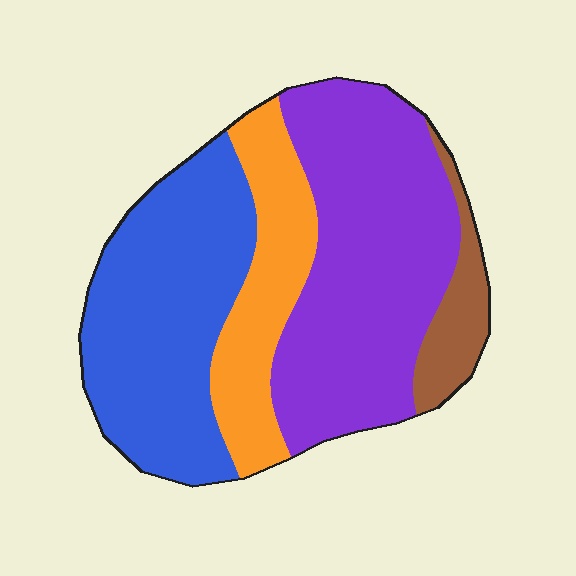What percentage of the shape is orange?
Orange takes up between a sixth and a third of the shape.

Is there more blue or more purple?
Purple.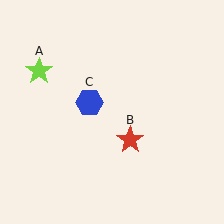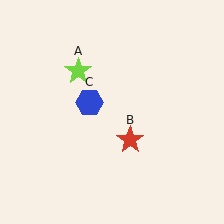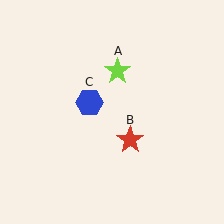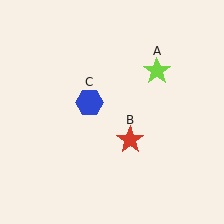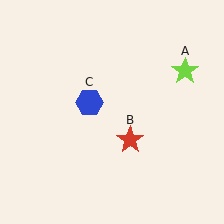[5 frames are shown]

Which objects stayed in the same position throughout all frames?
Red star (object B) and blue hexagon (object C) remained stationary.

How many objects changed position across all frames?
1 object changed position: lime star (object A).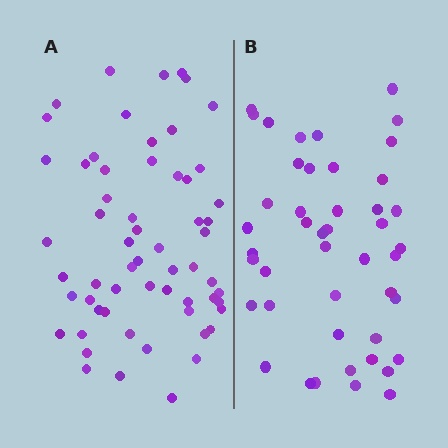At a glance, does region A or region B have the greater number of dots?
Region A (the left region) has more dots.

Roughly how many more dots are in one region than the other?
Region A has approximately 15 more dots than region B.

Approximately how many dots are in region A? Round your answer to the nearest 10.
About 60 dots.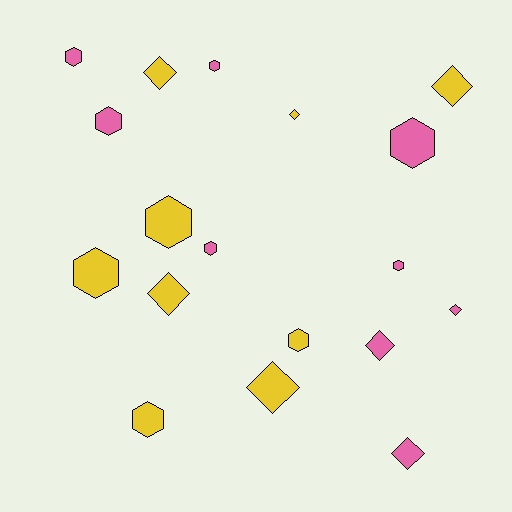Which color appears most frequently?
Yellow, with 9 objects.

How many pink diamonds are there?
There are 3 pink diamonds.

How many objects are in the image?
There are 18 objects.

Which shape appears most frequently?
Hexagon, with 10 objects.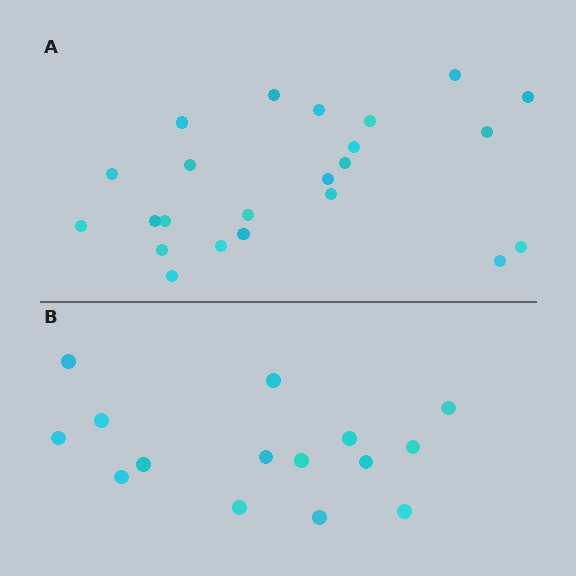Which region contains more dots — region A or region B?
Region A (the top region) has more dots.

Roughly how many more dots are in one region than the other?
Region A has roughly 8 or so more dots than region B.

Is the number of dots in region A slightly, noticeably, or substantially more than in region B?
Region A has substantially more. The ratio is roughly 1.5 to 1.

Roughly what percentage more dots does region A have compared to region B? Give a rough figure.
About 55% more.